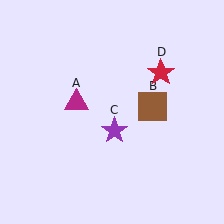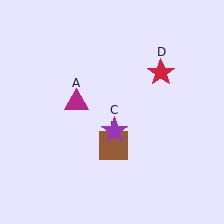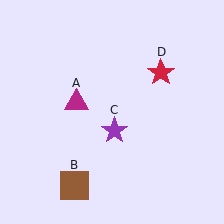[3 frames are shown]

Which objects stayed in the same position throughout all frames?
Magenta triangle (object A) and purple star (object C) and red star (object D) remained stationary.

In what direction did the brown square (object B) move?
The brown square (object B) moved down and to the left.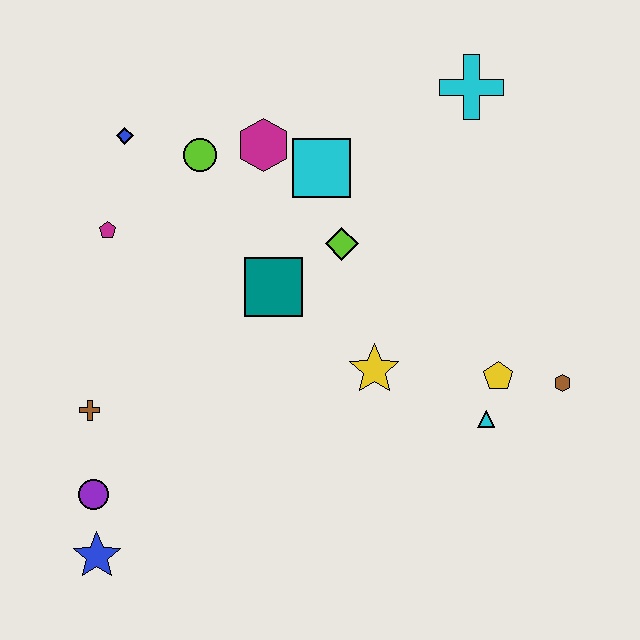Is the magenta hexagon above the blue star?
Yes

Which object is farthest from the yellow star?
The blue diamond is farthest from the yellow star.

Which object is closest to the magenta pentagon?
The blue diamond is closest to the magenta pentagon.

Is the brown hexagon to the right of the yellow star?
Yes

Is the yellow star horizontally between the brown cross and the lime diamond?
No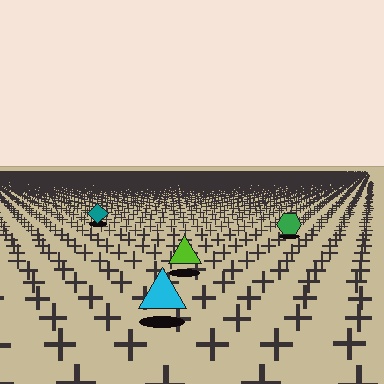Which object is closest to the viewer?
The cyan triangle is closest. The texture marks near it are larger and more spread out.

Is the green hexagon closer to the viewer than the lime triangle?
No. The lime triangle is closer — you can tell from the texture gradient: the ground texture is coarser near it.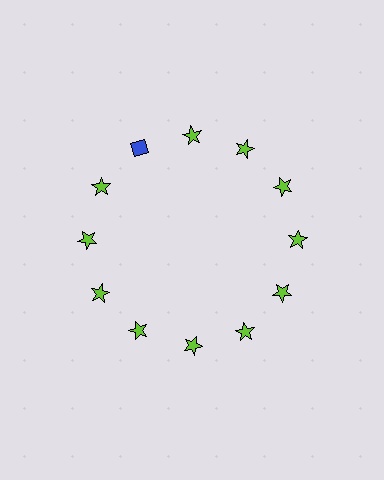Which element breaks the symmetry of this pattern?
The blue diamond at roughly the 11 o'clock position breaks the symmetry. All other shapes are lime stars.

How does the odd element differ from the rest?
It differs in both color (blue instead of lime) and shape (diamond instead of star).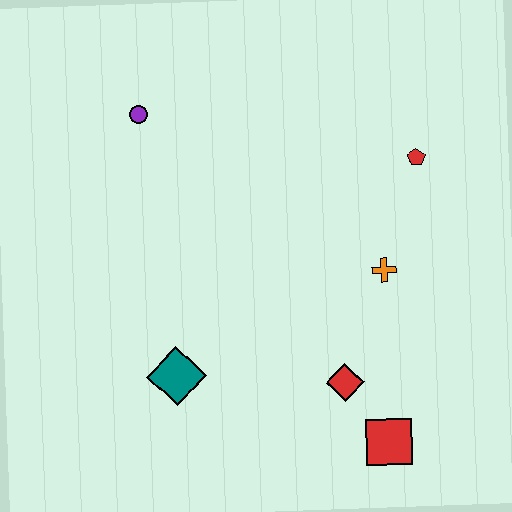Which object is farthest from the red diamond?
The purple circle is farthest from the red diamond.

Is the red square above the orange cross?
No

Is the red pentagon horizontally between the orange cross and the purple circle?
No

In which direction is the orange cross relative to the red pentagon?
The orange cross is below the red pentagon.